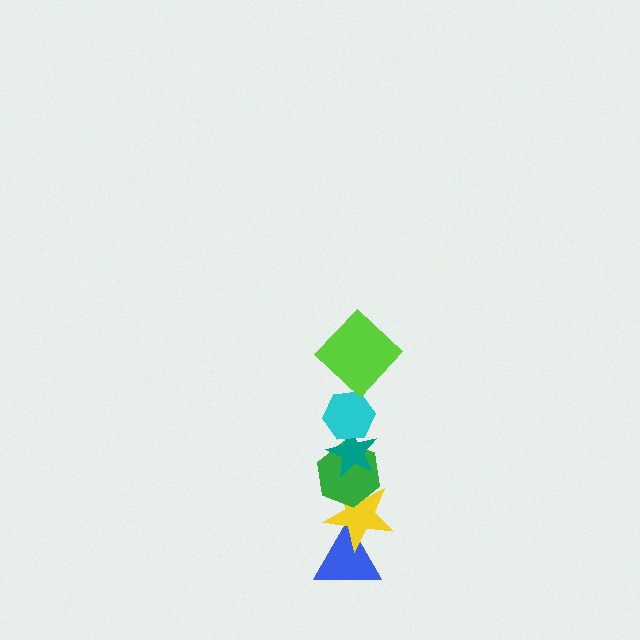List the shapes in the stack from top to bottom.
From top to bottom: the lime diamond, the cyan hexagon, the teal star, the green hexagon, the yellow star, the blue triangle.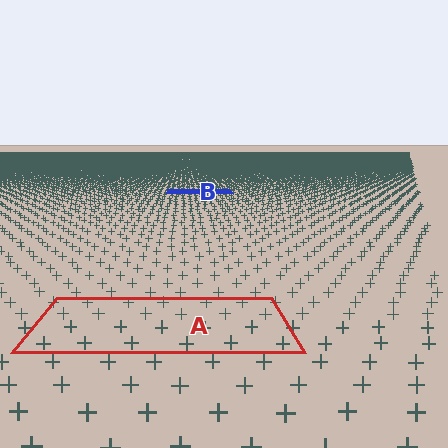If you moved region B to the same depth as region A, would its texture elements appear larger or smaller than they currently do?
They would appear larger. At a closer depth, the same texture elements are projected at a bigger on-screen size.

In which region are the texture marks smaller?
The texture marks are smaller in region B, because it is farther away.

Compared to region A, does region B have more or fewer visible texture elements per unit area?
Region B has more texture elements per unit area — they are packed more densely because it is farther away.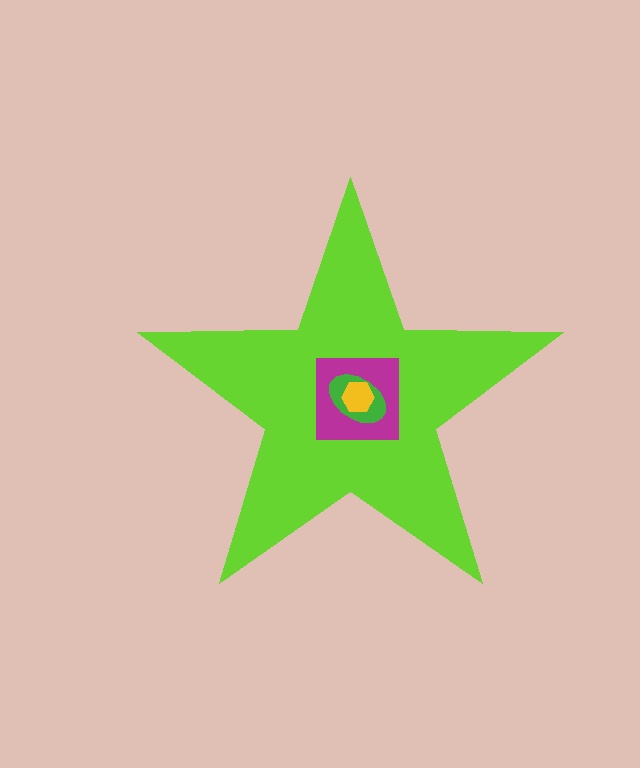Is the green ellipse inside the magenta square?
Yes.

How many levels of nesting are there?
4.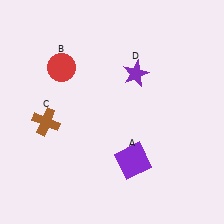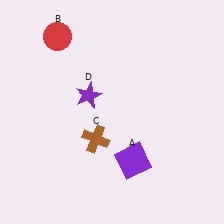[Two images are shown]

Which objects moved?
The objects that moved are: the red circle (B), the brown cross (C), the purple star (D).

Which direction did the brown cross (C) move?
The brown cross (C) moved right.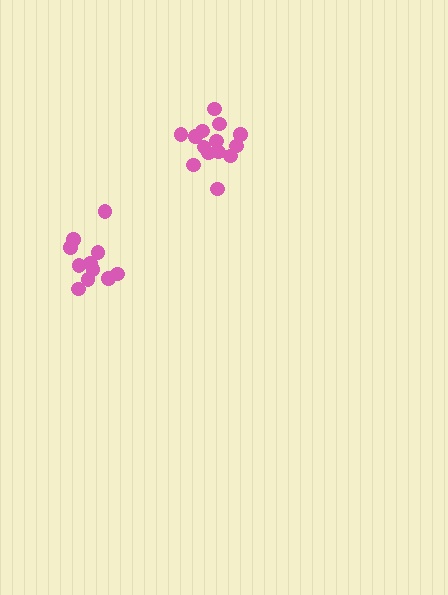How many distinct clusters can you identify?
There are 2 distinct clusters.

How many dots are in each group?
Group 1: 11 dots, Group 2: 14 dots (25 total).